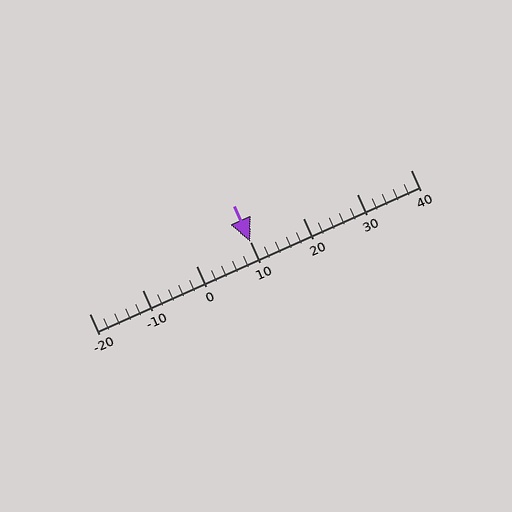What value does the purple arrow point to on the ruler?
The purple arrow points to approximately 10.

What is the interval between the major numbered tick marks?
The major tick marks are spaced 10 units apart.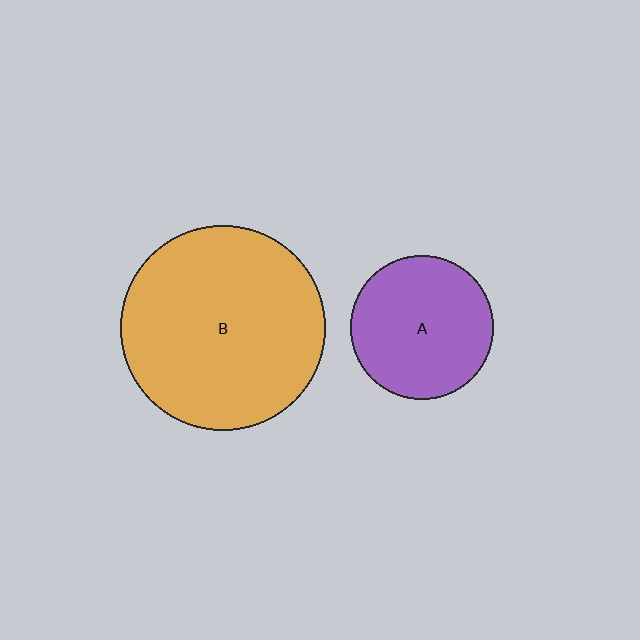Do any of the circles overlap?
No, none of the circles overlap.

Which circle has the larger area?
Circle B (orange).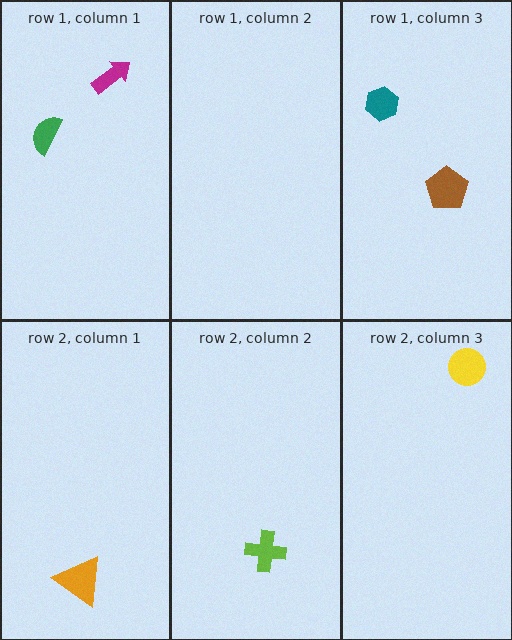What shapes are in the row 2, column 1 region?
The orange triangle.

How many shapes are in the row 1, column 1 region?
2.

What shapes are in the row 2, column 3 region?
The yellow circle.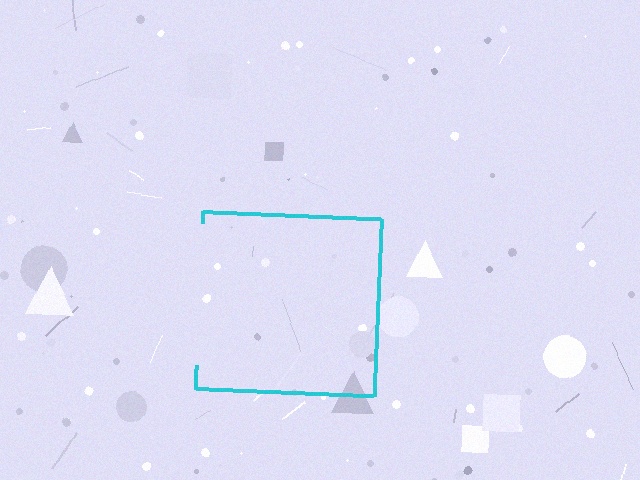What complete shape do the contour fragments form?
The contour fragments form a square.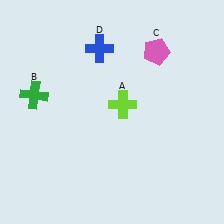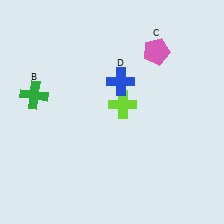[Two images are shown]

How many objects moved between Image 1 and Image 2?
1 object moved between the two images.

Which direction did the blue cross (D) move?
The blue cross (D) moved down.